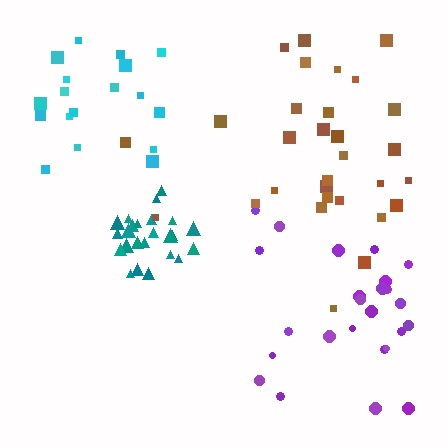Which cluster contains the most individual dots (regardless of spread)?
Brown (31).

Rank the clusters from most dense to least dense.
teal, cyan, brown, purple.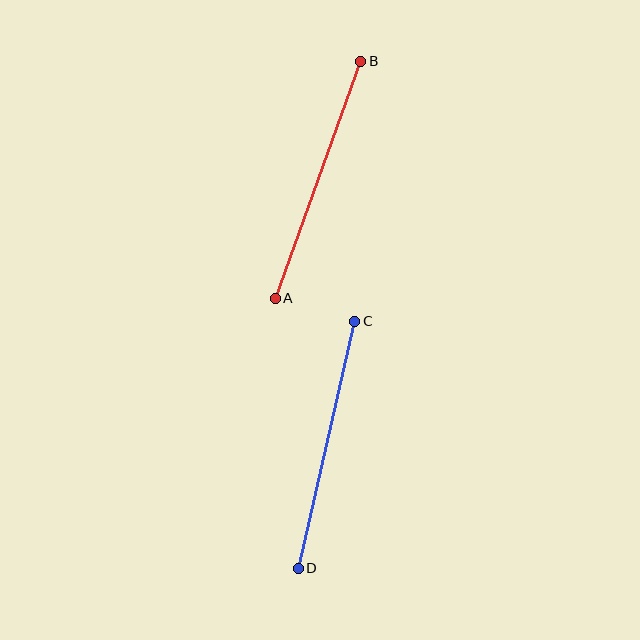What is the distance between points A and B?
The distance is approximately 252 pixels.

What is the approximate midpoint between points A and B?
The midpoint is at approximately (318, 180) pixels.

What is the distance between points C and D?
The distance is approximately 253 pixels.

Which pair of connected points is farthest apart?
Points C and D are farthest apart.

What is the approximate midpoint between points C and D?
The midpoint is at approximately (326, 445) pixels.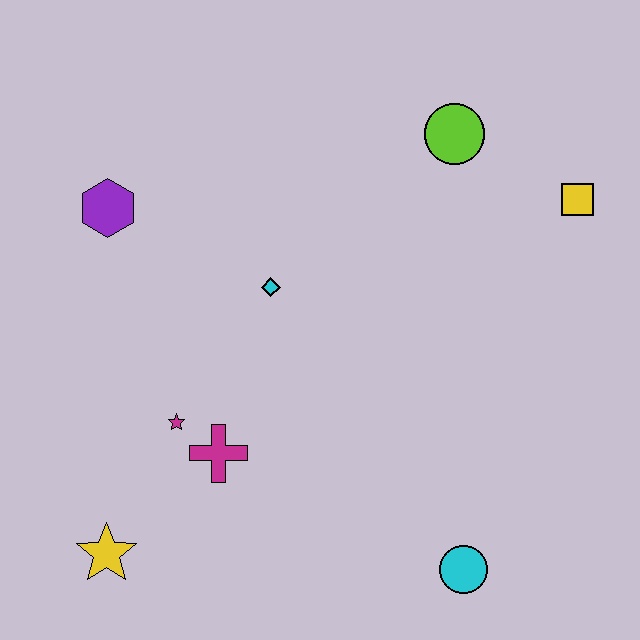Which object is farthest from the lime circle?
The yellow star is farthest from the lime circle.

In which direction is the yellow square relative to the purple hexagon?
The yellow square is to the right of the purple hexagon.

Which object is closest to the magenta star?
The magenta cross is closest to the magenta star.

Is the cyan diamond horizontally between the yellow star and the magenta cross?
No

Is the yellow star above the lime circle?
No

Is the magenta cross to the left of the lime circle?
Yes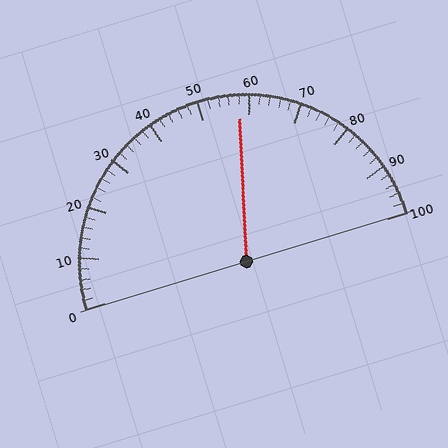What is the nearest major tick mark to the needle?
The nearest major tick mark is 60.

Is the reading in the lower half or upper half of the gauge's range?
The reading is in the upper half of the range (0 to 100).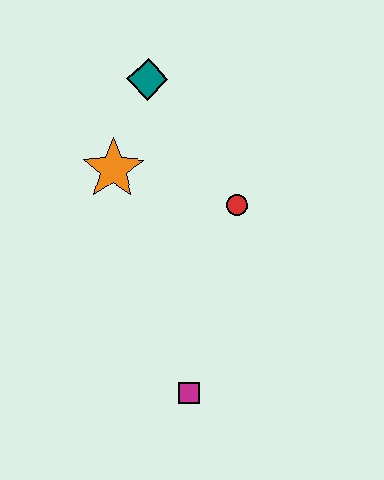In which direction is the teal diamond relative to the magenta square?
The teal diamond is above the magenta square.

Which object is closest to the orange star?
The teal diamond is closest to the orange star.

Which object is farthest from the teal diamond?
The magenta square is farthest from the teal diamond.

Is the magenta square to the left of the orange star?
No